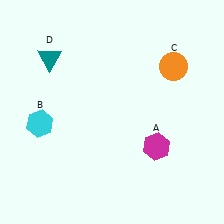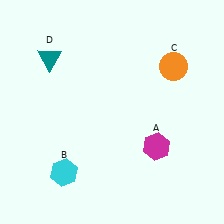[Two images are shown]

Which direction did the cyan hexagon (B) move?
The cyan hexagon (B) moved down.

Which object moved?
The cyan hexagon (B) moved down.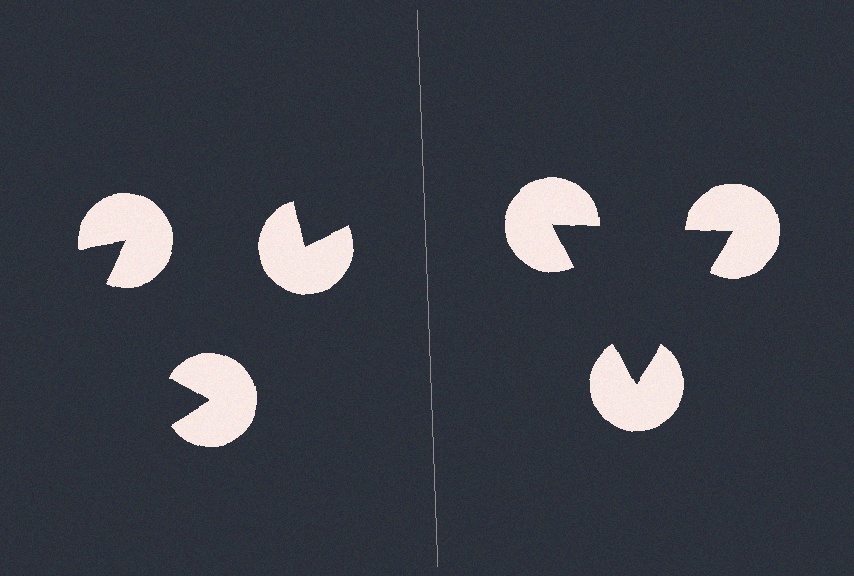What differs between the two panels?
The pac-man discs are positioned identically on both sides; only the wedge orientations differ. On the right they align to a triangle; on the left they are misaligned.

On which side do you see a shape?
An illusory triangle appears on the right side. On the left side the wedge cuts are rotated, so no coherent shape forms.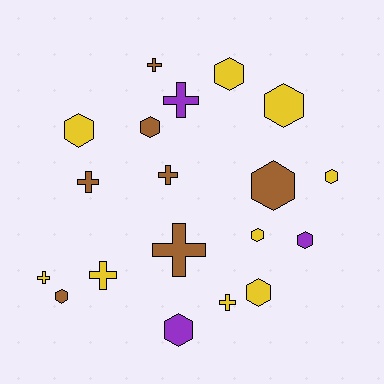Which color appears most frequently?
Yellow, with 9 objects.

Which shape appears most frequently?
Hexagon, with 11 objects.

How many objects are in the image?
There are 19 objects.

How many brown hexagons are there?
There are 3 brown hexagons.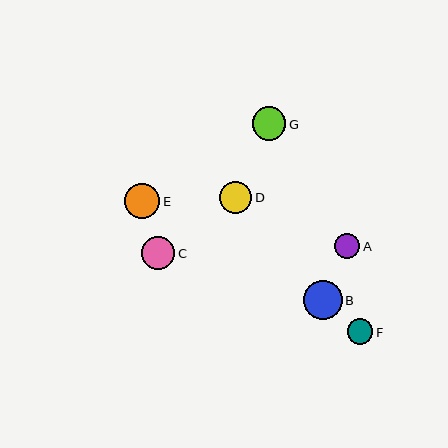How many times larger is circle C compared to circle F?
Circle C is approximately 1.3 times the size of circle F.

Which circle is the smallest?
Circle A is the smallest with a size of approximately 25 pixels.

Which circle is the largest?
Circle B is the largest with a size of approximately 39 pixels.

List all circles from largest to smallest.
From largest to smallest: B, E, G, C, D, F, A.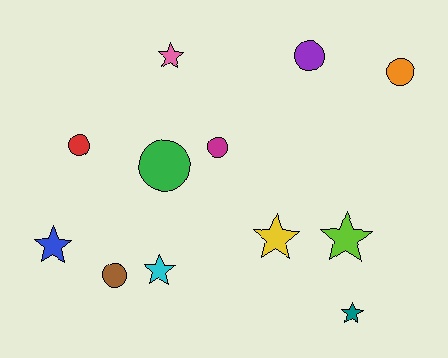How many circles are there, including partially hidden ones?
There are 6 circles.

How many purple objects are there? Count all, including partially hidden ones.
There is 1 purple object.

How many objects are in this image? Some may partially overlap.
There are 12 objects.